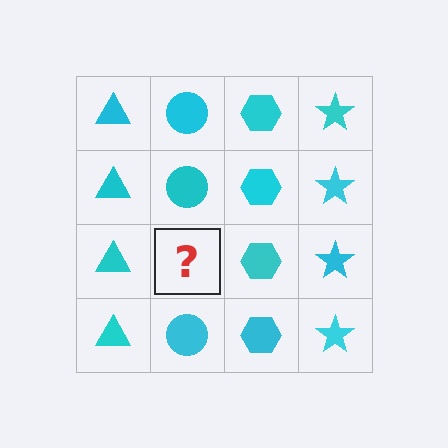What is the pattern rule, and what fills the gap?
The rule is that each column has a consistent shape. The gap should be filled with a cyan circle.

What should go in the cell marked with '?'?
The missing cell should contain a cyan circle.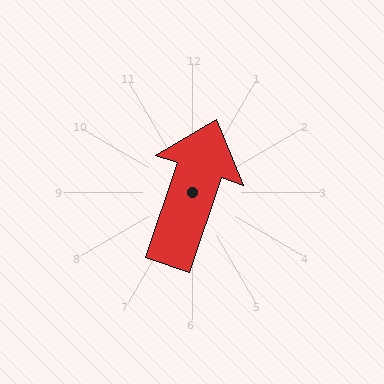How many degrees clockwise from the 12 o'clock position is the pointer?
Approximately 19 degrees.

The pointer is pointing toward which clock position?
Roughly 1 o'clock.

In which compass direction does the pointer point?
North.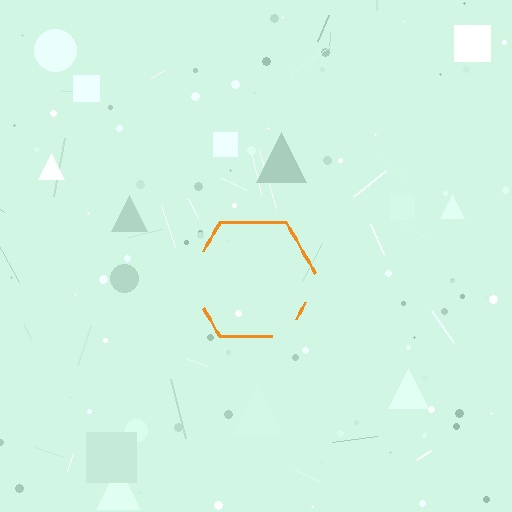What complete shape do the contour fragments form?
The contour fragments form a hexagon.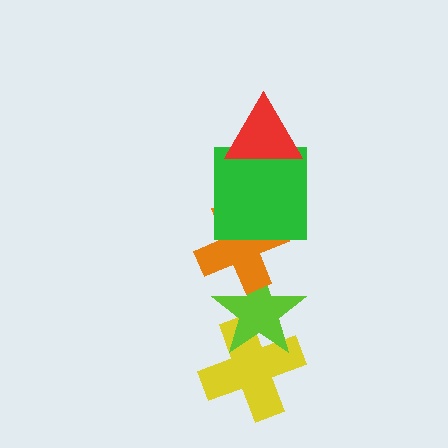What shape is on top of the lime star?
The orange cross is on top of the lime star.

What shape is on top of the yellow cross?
The lime star is on top of the yellow cross.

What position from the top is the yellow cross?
The yellow cross is 5th from the top.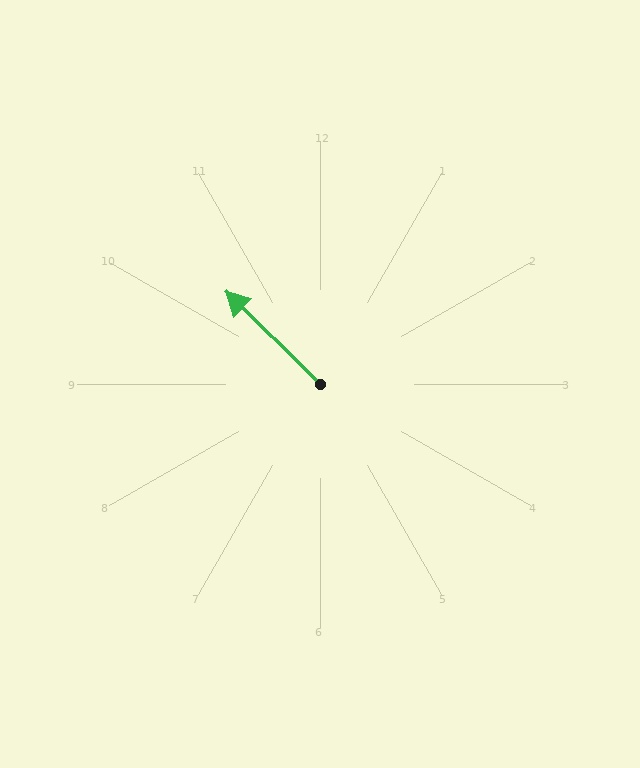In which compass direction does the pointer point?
Northwest.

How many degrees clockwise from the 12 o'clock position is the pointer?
Approximately 314 degrees.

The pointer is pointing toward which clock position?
Roughly 10 o'clock.